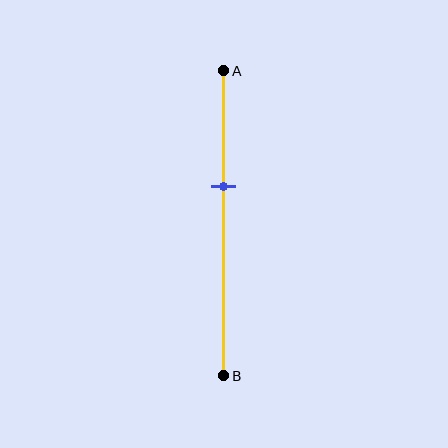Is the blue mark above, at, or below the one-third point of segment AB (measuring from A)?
The blue mark is below the one-third point of segment AB.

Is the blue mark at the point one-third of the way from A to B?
No, the mark is at about 40% from A, not at the 33% one-third point.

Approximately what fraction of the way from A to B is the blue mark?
The blue mark is approximately 40% of the way from A to B.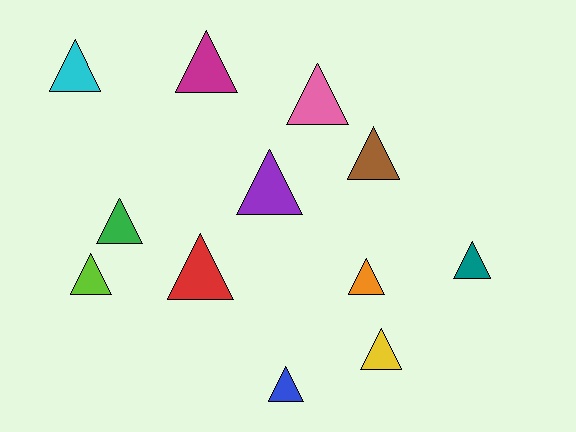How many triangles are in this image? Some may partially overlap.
There are 12 triangles.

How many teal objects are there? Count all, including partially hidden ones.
There is 1 teal object.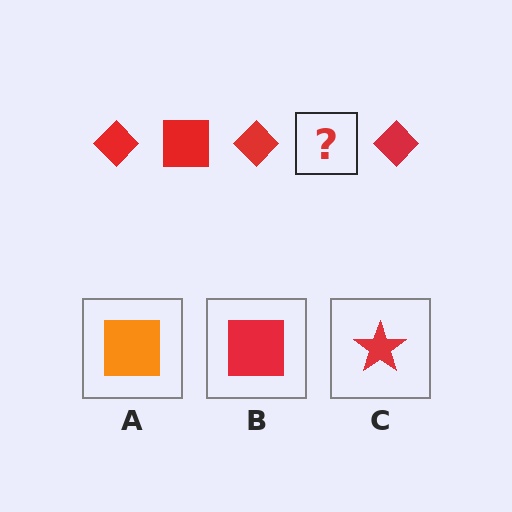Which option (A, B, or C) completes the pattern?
B.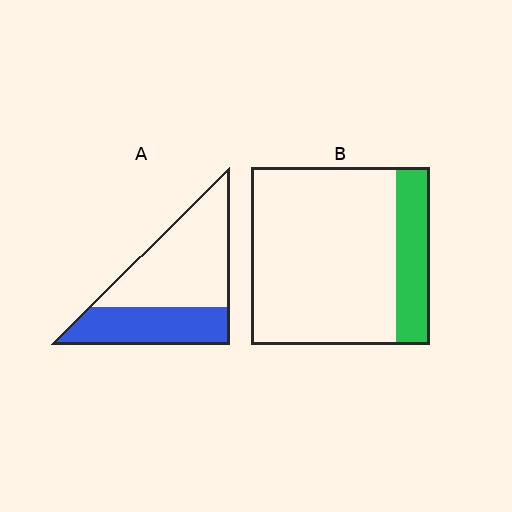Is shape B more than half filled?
No.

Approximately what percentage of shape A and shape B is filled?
A is approximately 40% and B is approximately 20%.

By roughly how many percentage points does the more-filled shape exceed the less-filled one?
By roughly 20 percentage points (A over B).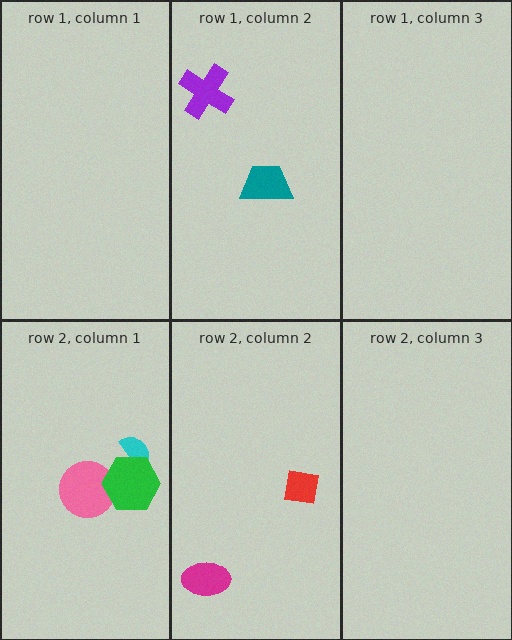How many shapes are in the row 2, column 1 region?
3.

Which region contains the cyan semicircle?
The row 2, column 1 region.